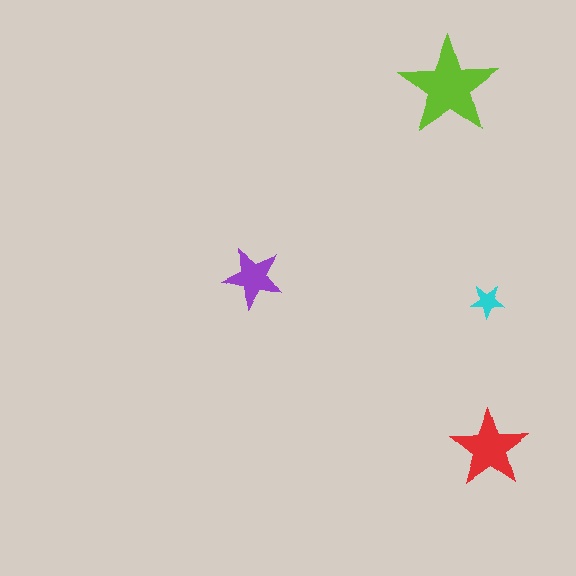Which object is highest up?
The lime star is topmost.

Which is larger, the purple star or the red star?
The red one.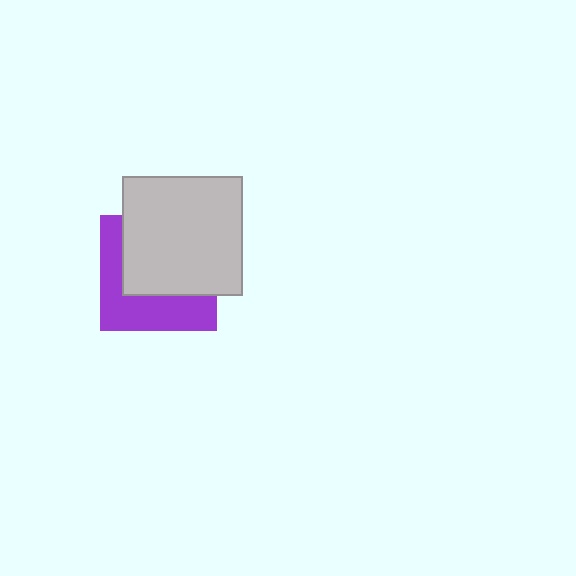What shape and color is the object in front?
The object in front is a light gray square.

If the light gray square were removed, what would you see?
You would see the complete purple square.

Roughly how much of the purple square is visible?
A small part of it is visible (roughly 44%).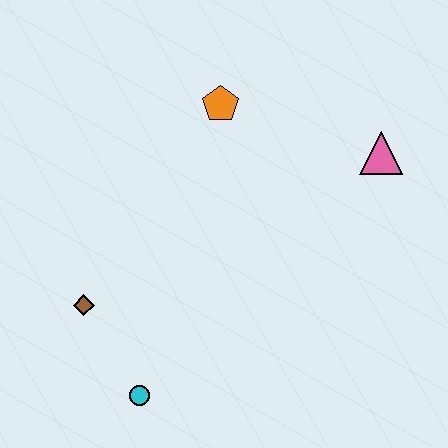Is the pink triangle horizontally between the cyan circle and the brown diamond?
No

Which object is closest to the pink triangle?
The orange pentagon is closest to the pink triangle.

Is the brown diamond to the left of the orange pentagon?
Yes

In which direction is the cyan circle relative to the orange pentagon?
The cyan circle is below the orange pentagon.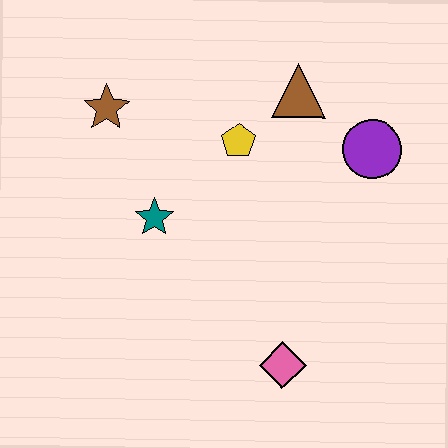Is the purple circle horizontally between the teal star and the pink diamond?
No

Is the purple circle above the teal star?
Yes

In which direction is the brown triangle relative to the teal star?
The brown triangle is to the right of the teal star.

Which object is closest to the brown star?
The teal star is closest to the brown star.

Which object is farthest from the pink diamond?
The brown star is farthest from the pink diamond.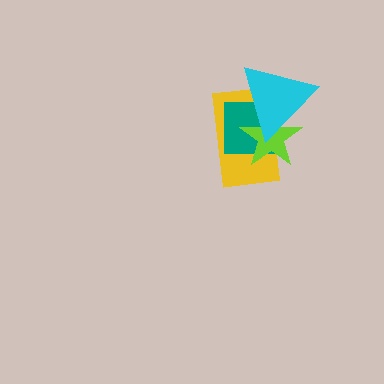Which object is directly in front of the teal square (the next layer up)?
The lime star is directly in front of the teal square.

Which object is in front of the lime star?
The cyan triangle is in front of the lime star.